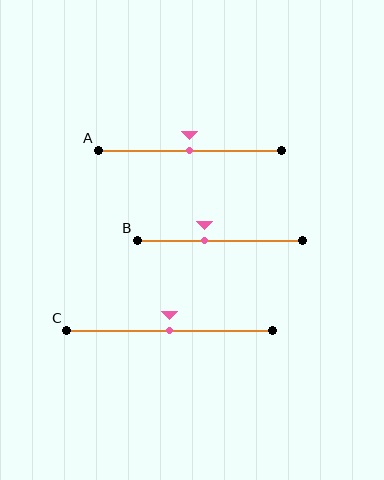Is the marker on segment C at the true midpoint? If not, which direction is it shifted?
Yes, the marker on segment C is at the true midpoint.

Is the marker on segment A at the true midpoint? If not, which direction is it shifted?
Yes, the marker on segment A is at the true midpoint.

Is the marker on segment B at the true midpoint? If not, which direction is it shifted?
No, the marker on segment B is shifted to the left by about 9% of the segment length.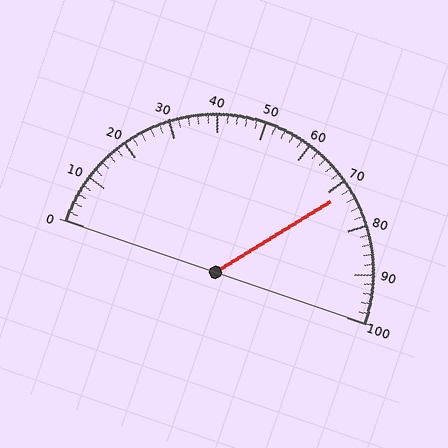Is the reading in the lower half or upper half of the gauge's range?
The reading is in the upper half of the range (0 to 100).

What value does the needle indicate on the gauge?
The needle indicates approximately 72.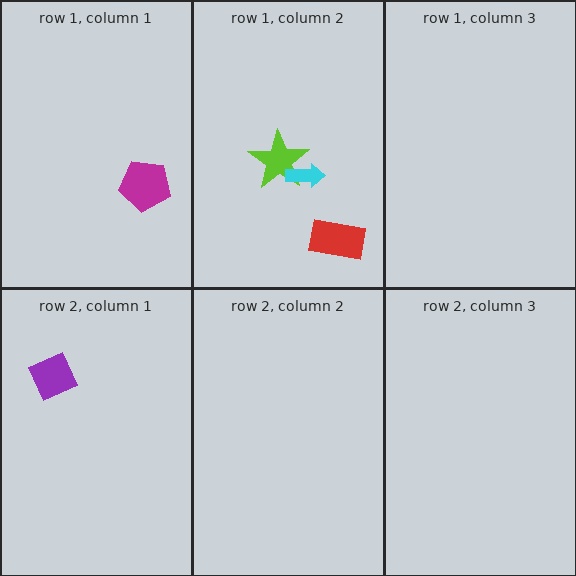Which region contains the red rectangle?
The row 1, column 2 region.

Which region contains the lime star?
The row 1, column 2 region.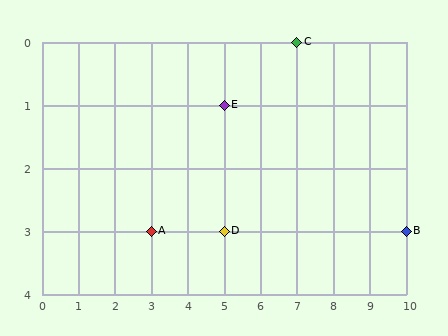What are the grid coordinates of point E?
Point E is at grid coordinates (5, 1).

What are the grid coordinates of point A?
Point A is at grid coordinates (3, 3).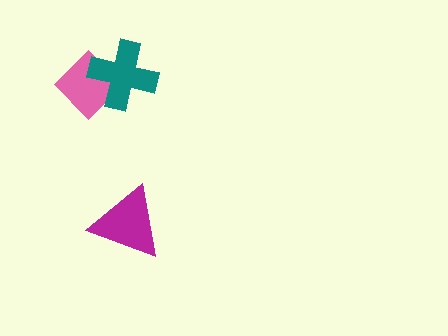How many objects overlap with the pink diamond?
1 object overlaps with the pink diamond.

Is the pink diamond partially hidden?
Yes, it is partially covered by another shape.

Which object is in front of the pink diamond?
The teal cross is in front of the pink diamond.